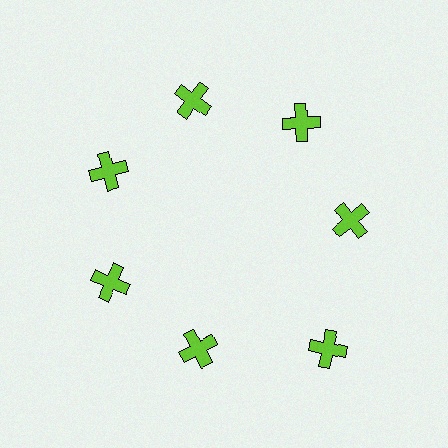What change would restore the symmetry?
The symmetry would be restored by moving it inward, back onto the ring so that all 7 crosses sit at equal angles and equal distance from the center.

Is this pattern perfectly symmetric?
No. The 7 lime crosses are arranged in a ring, but one element near the 5 o'clock position is pushed outward from the center, breaking the 7-fold rotational symmetry.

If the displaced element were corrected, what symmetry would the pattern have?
It would have 7-fold rotational symmetry — the pattern would map onto itself every 51 degrees.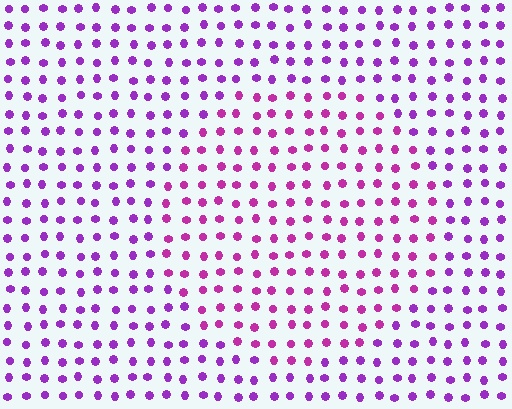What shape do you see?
I see a circle.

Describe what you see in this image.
The image is filled with small purple elements in a uniform arrangement. A circle-shaped region is visible where the elements are tinted to a slightly different hue, forming a subtle color boundary.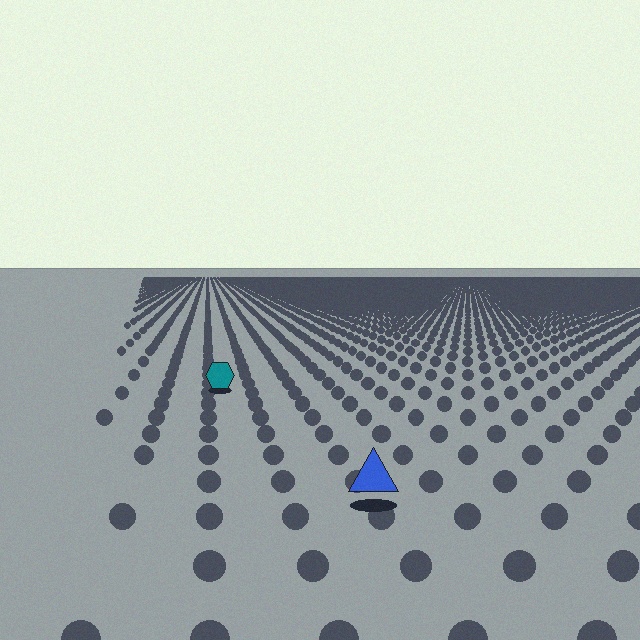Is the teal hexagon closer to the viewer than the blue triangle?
No. The blue triangle is closer — you can tell from the texture gradient: the ground texture is coarser near it.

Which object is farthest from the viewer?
The teal hexagon is farthest from the viewer. It appears smaller and the ground texture around it is denser.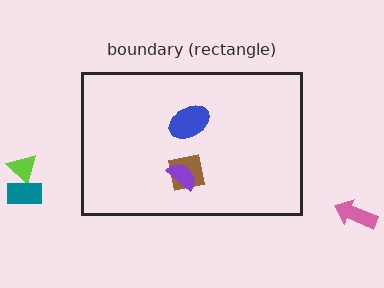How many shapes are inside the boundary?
3 inside, 3 outside.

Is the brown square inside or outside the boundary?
Inside.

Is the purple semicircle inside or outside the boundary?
Inside.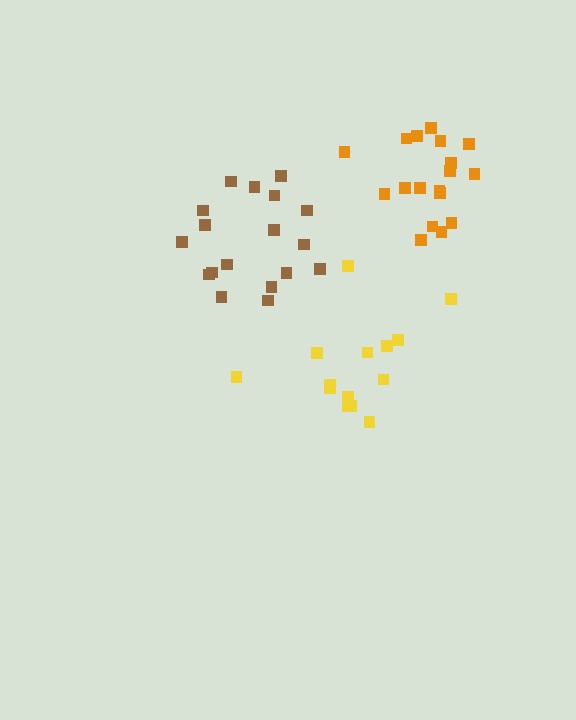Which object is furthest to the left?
The brown cluster is leftmost.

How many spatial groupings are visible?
There are 3 spatial groupings.